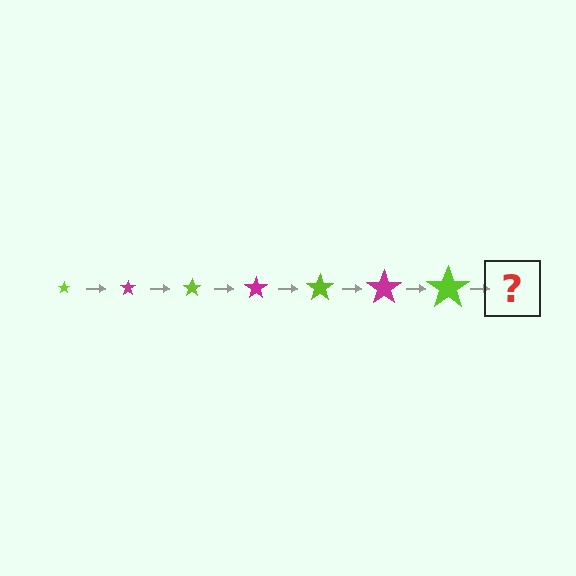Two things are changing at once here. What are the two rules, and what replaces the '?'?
The two rules are that the star grows larger each step and the color cycles through lime and magenta. The '?' should be a magenta star, larger than the previous one.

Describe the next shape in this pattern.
It should be a magenta star, larger than the previous one.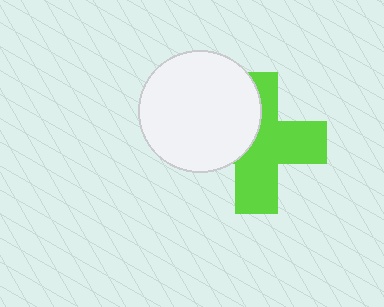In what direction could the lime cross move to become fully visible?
The lime cross could move right. That would shift it out from behind the white circle entirely.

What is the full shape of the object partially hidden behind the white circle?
The partially hidden object is a lime cross.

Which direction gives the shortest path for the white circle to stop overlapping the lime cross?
Moving left gives the shortest separation.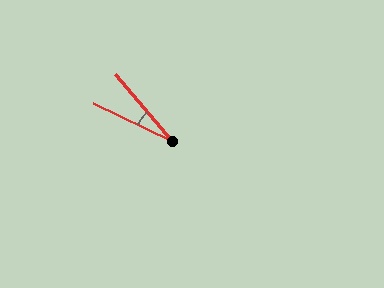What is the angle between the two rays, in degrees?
Approximately 23 degrees.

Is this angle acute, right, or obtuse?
It is acute.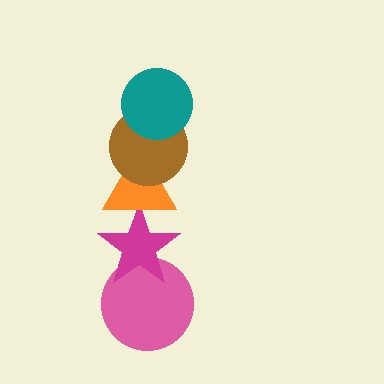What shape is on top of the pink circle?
The magenta star is on top of the pink circle.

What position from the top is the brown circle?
The brown circle is 2nd from the top.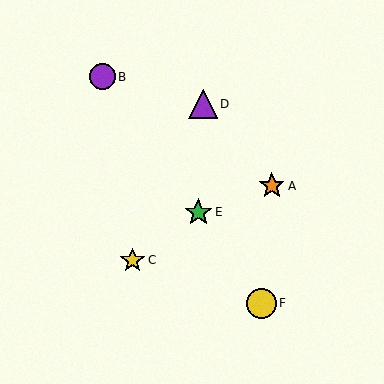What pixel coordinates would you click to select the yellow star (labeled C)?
Click at (133, 260) to select the yellow star C.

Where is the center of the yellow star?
The center of the yellow star is at (133, 260).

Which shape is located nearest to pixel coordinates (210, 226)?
The green star (labeled E) at (198, 212) is nearest to that location.